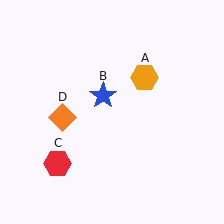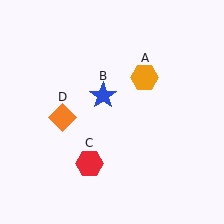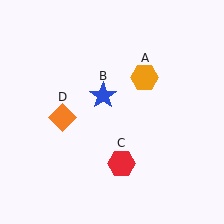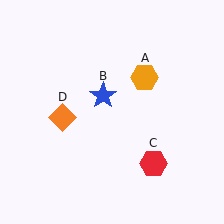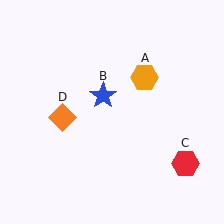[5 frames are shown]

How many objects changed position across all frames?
1 object changed position: red hexagon (object C).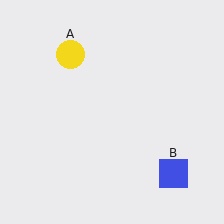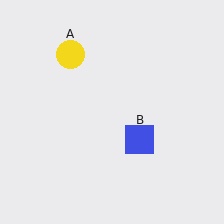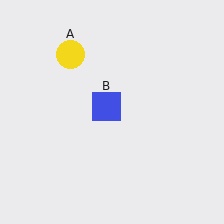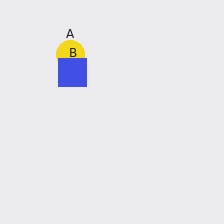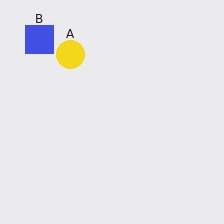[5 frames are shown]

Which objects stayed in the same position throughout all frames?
Yellow circle (object A) remained stationary.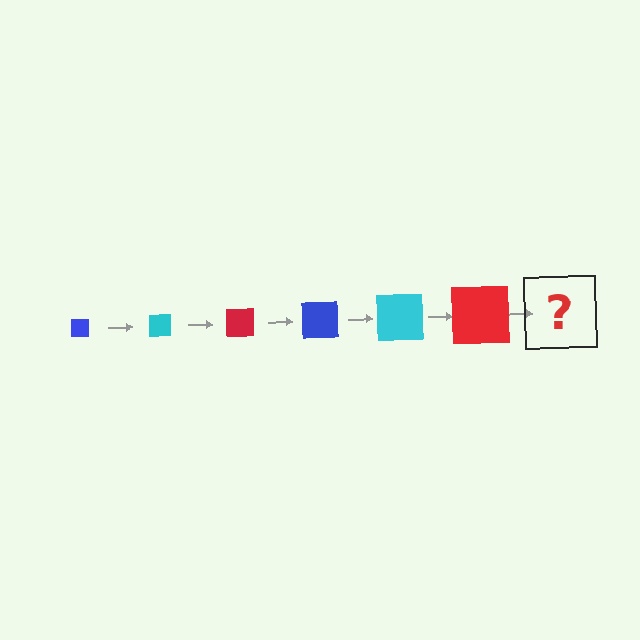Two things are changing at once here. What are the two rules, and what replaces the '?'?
The two rules are that the square grows larger each step and the color cycles through blue, cyan, and red. The '?' should be a blue square, larger than the previous one.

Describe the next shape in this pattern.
It should be a blue square, larger than the previous one.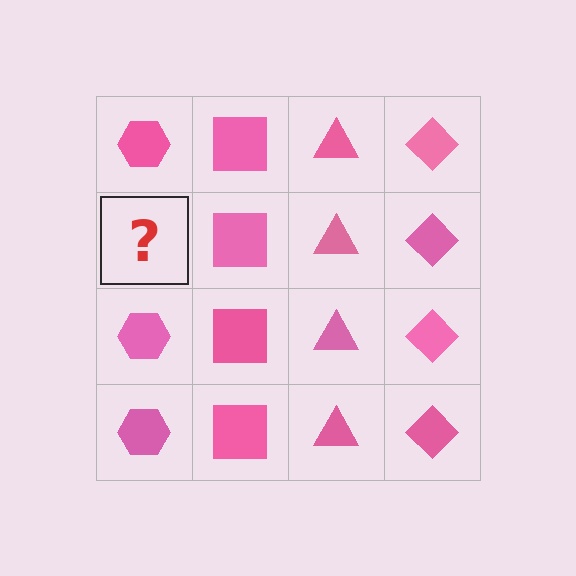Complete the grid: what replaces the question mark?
The question mark should be replaced with a pink hexagon.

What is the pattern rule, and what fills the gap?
The rule is that each column has a consistent shape. The gap should be filled with a pink hexagon.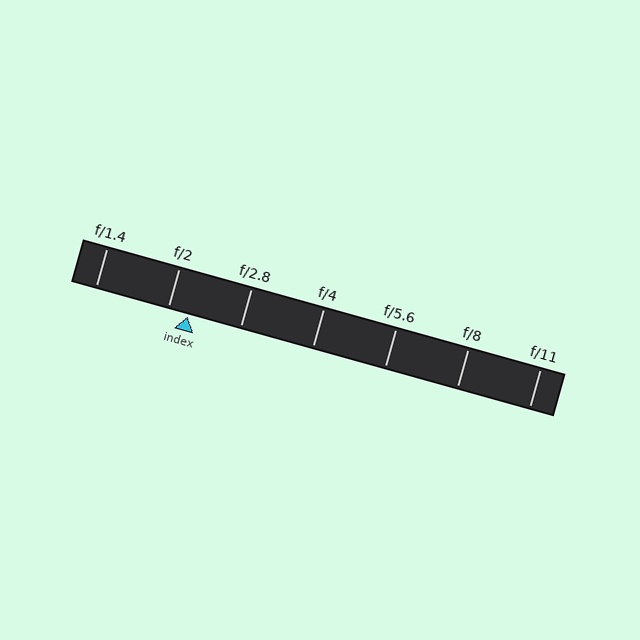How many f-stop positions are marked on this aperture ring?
There are 7 f-stop positions marked.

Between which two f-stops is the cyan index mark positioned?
The index mark is between f/2 and f/2.8.